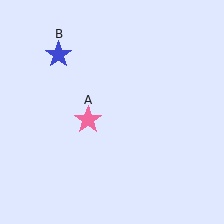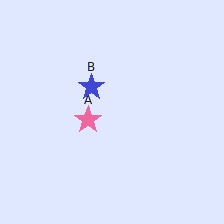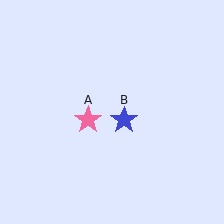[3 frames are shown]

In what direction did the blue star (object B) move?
The blue star (object B) moved down and to the right.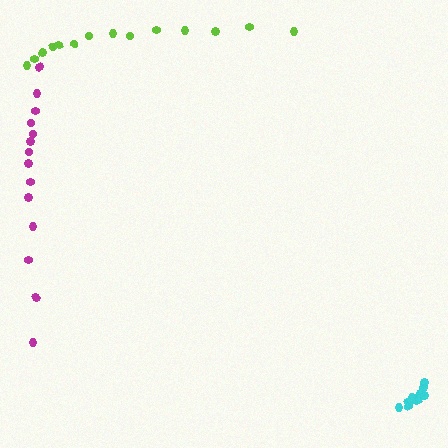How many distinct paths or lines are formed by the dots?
There are 3 distinct paths.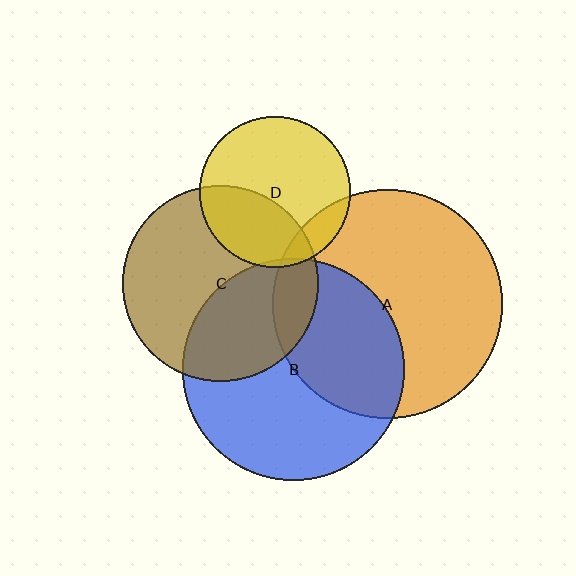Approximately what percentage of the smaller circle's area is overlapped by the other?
Approximately 15%.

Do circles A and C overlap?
Yes.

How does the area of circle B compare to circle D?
Approximately 2.2 times.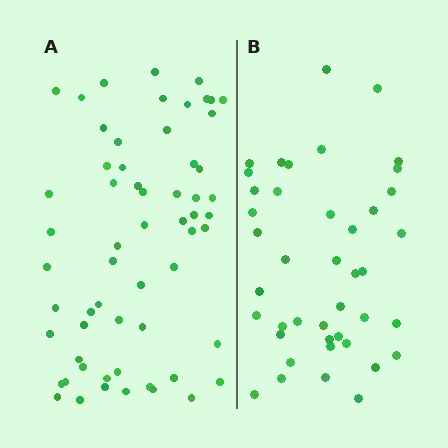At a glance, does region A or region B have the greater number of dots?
Region A (the left region) has more dots.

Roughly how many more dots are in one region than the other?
Region A has approximately 20 more dots than region B.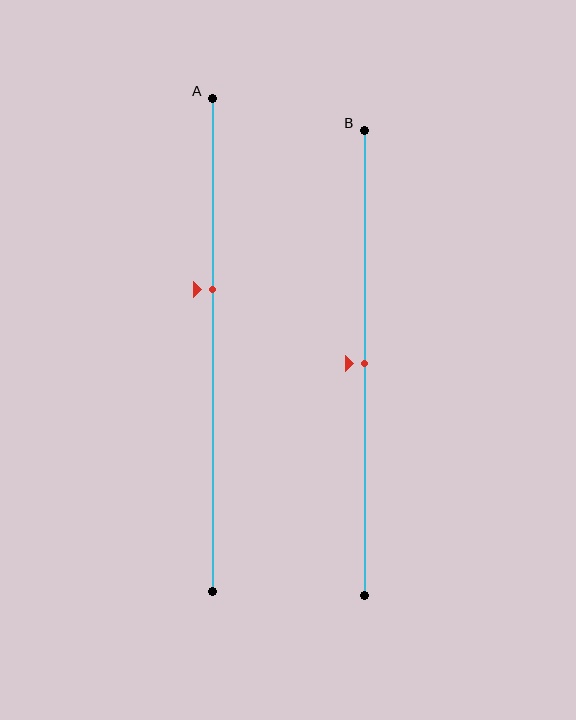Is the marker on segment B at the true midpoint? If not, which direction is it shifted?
Yes, the marker on segment B is at the true midpoint.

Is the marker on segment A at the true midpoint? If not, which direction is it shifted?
No, the marker on segment A is shifted upward by about 11% of the segment length.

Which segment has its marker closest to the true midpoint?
Segment B has its marker closest to the true midpoint.